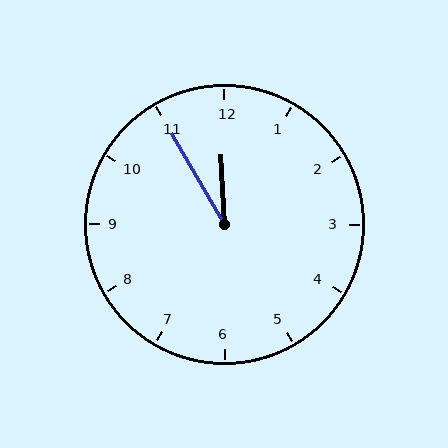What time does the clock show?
11:55.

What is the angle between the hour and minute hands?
Approximately 28 degrees.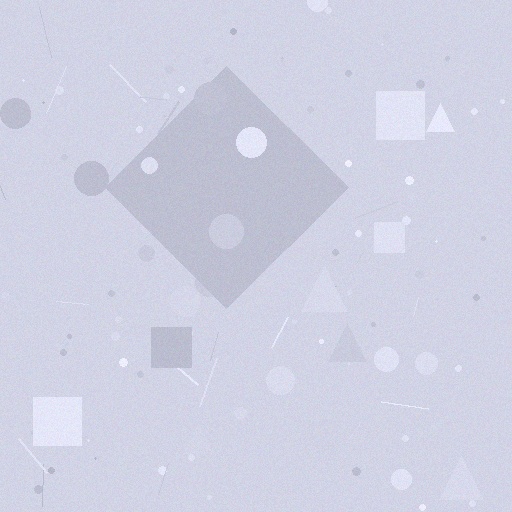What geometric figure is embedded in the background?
A diamond is embedded in the background.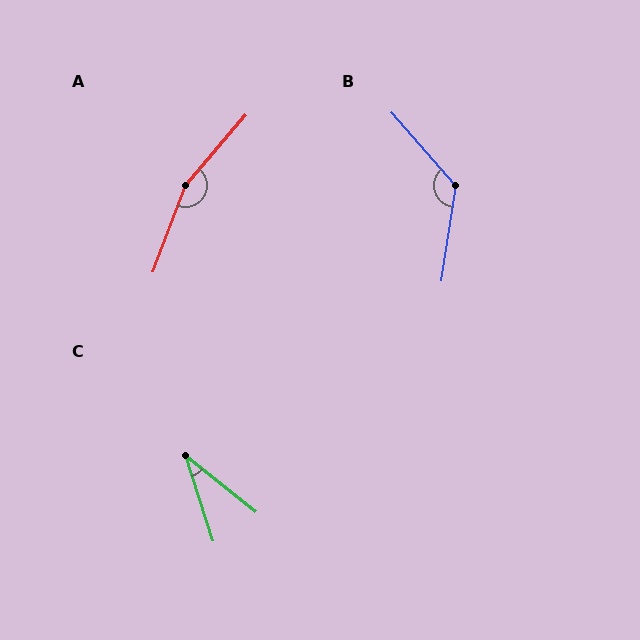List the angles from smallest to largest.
C (34°), B (130°), A (160°).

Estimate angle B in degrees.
Approximately 130 degrees.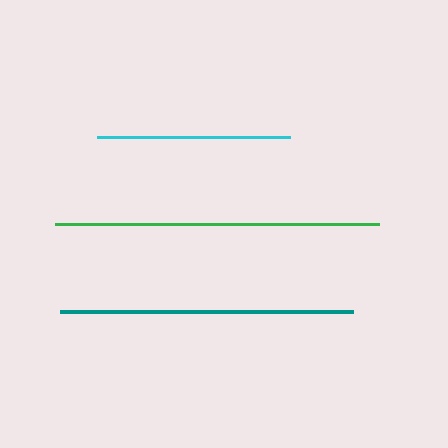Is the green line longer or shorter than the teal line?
The green line is longer than the teal line.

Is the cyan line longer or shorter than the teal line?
The teal line is longer than the cyan line.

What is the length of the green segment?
The green segment is approximately 324 pixels long.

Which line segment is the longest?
The green line is the longest at approximately 324 pixels.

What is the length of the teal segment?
The teal segment is approximately 293 pixels long.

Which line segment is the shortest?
The cyan line is the shortest at approximately 193 pixels.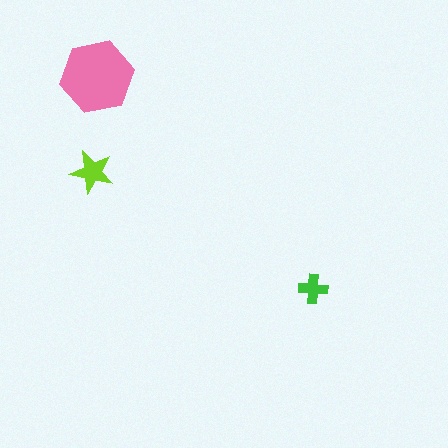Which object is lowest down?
The green cross is bottommost.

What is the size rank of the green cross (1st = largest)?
3rd.